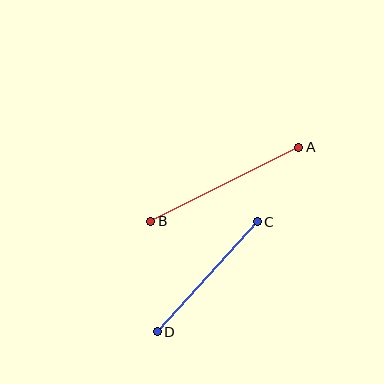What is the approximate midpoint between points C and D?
The midpoint is at approximately (207, 277) pixels.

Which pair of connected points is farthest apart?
Points A and B are farthest apart.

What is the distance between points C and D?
The distance is approximately 149 pixels.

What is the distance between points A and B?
The distance is approximately 165 pixels.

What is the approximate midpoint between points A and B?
The midpoint is at approximately (225, 184) pixels.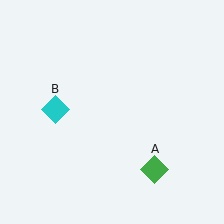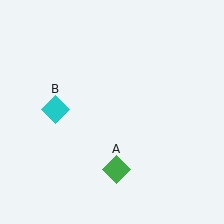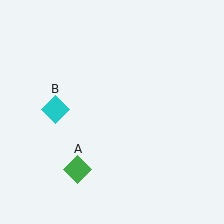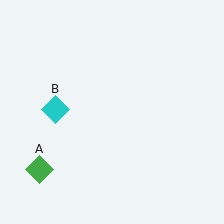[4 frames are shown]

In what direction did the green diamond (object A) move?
The green diamond (object A) moved left.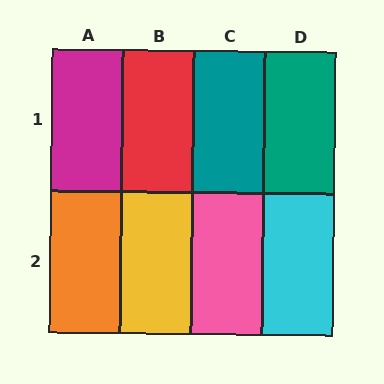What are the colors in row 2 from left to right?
Orange, yellow, pink, cyan.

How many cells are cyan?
1 cell is cyan.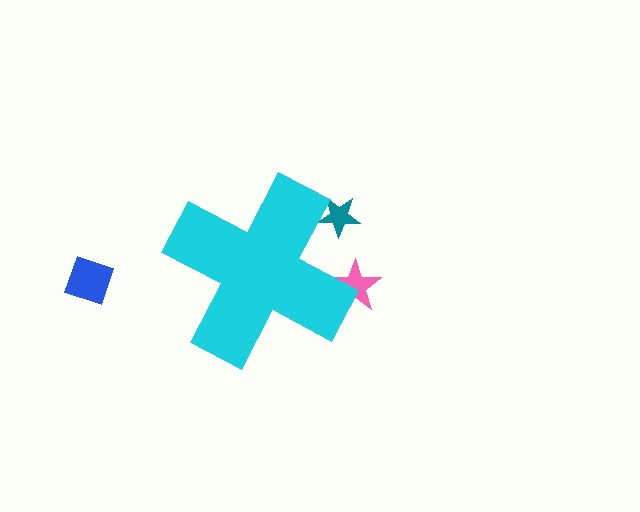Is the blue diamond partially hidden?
No, the blue diamond is fully visible.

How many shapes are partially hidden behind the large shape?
2 shapes are partially hidden.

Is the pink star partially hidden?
Yes, the pink star is partially hidden behind the cyan cross.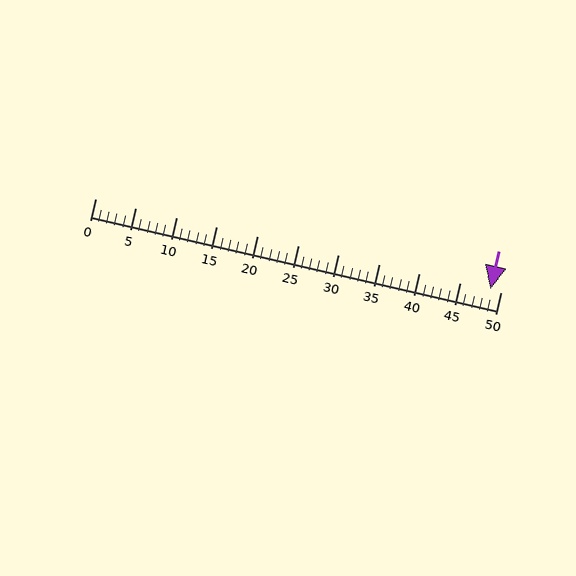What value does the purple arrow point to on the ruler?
The purple arrow points to approximately 49.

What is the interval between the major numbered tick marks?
The major tick marks are spaced 5 units apart.